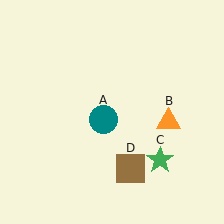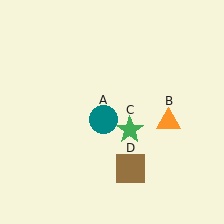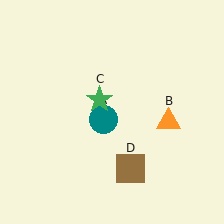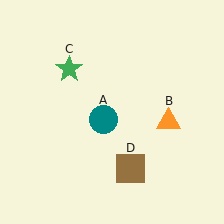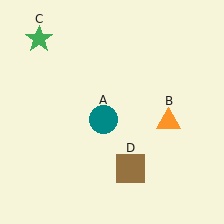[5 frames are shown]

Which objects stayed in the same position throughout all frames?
Teal circle (object A) and orange triangle (object B) and brown square (object D) remained stationary.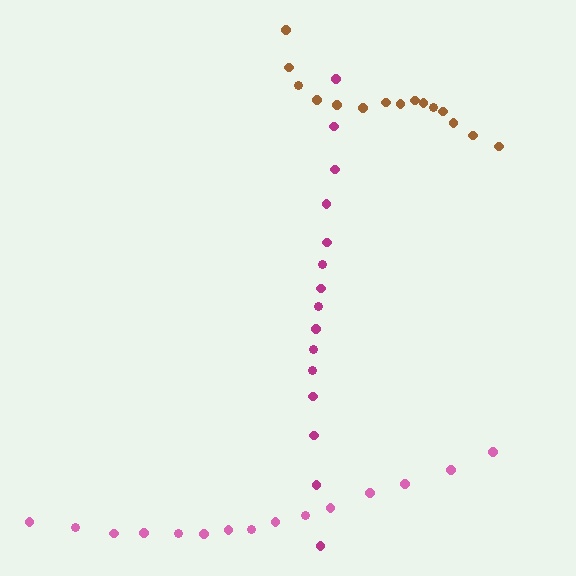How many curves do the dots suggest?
There are 3 distinct paths.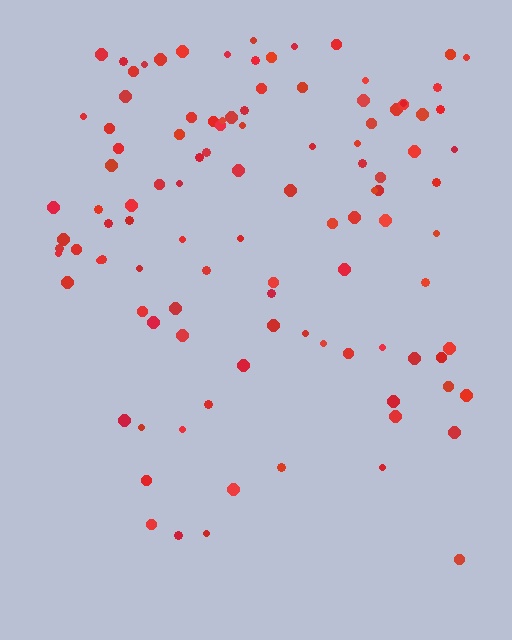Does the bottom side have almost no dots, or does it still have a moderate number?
Still a moderate number, just noticeably fewer than the top.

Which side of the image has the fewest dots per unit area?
The bottom.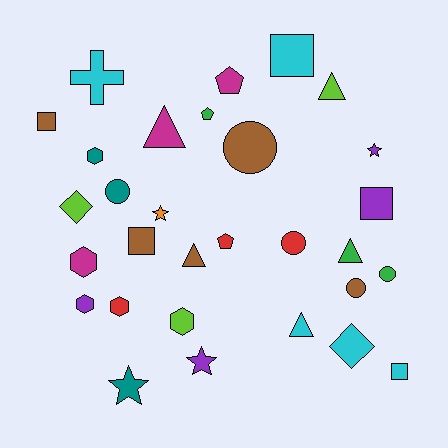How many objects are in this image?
There are 30 objects.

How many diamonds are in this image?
There are 2 diamonds.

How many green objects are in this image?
There are 3 green objects.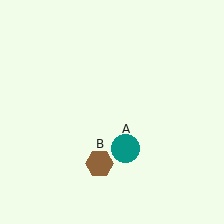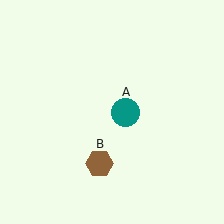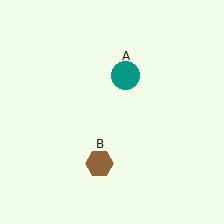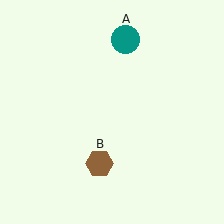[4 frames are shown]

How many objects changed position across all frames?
1 object changed position: teal circle (object A).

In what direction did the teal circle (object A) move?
The teal circle (object A) moved up.